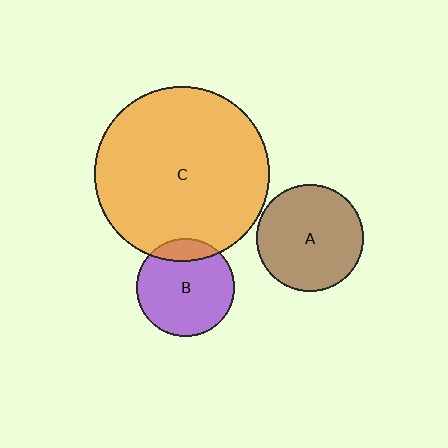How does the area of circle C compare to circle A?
Approximately 2.7 times.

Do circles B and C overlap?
Yes.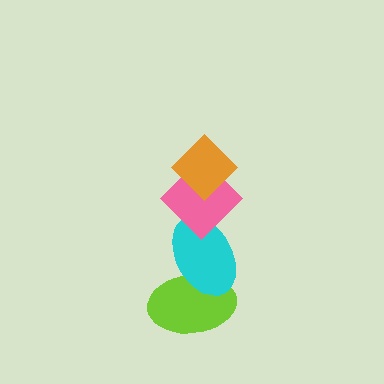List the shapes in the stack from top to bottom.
From top to bottom: the orange diamond, the pink diamond, the cyan ellipse, the lime ellipse.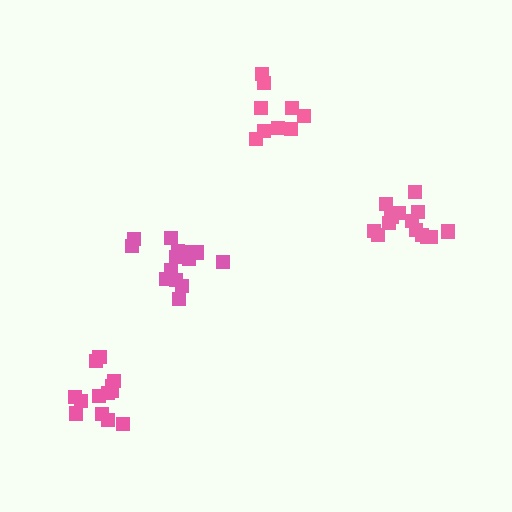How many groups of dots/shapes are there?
There are 4 groups.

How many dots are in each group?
Group 1: 9 dots, Group 2: 14 dots, Group 3: 13 dots, Group 4: 14 dots (50 total).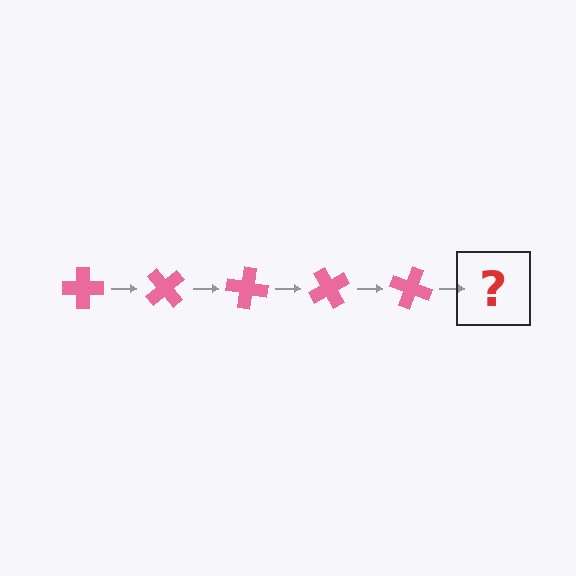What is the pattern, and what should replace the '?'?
The pattern is that the cross rotates 50 degrees each step. The '?' should be a pink cross rotated 250 degrees.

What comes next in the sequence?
The next element should be a pink cross rotated 250 degrees.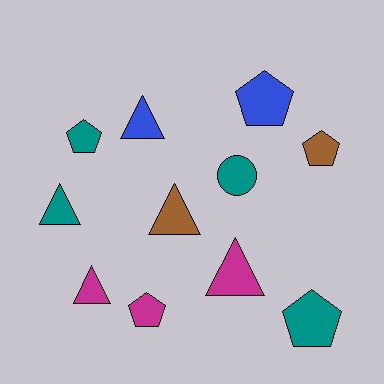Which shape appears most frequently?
Pentagon, with 5 objects.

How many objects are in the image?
There are 11 objects.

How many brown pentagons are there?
There is 1 brown pentagon.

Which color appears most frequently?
Teal, with 4 objects.